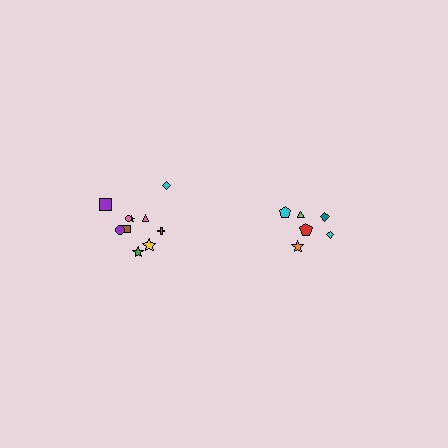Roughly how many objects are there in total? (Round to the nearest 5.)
Roughly 15 objects in total.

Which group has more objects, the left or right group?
The left group.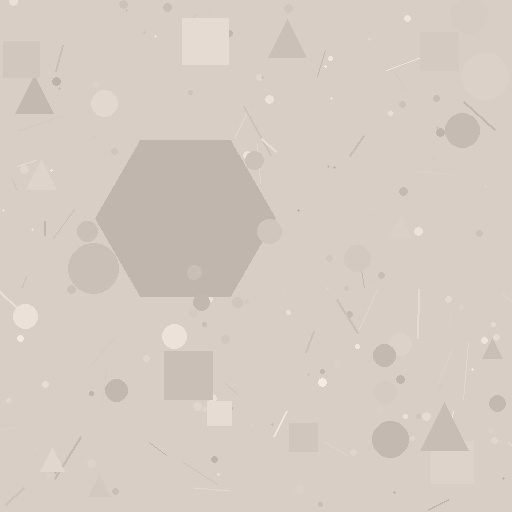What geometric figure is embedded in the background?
A hexagon is embedded in the background.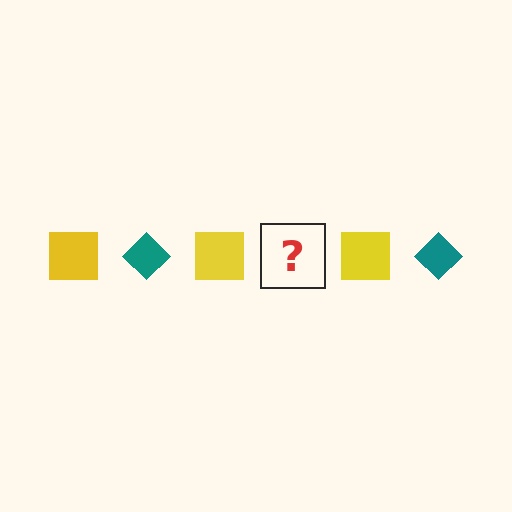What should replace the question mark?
The question mark should be replaced with a teal diamond.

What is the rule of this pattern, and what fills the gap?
The rule is that the pattern alternates between yellow square and teal diamond. The gap should be filled with a teal diamond.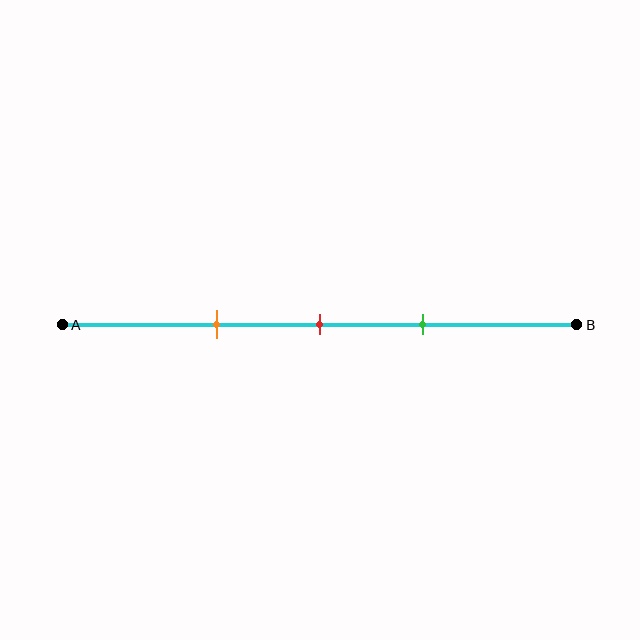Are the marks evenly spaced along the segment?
Yes, the marks are approximately evenly spaced.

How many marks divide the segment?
There are 3 marks dividing the segment.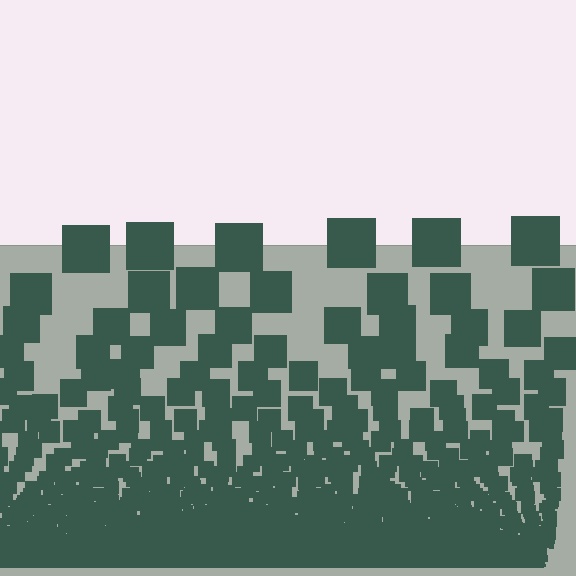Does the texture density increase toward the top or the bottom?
Density increases toward the bottom.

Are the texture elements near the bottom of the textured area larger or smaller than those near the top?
Smaller. The gradient is inverted — elements near the bottom are smaller and denser.